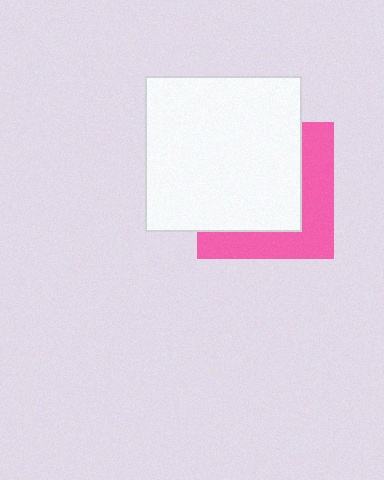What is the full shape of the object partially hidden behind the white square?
The partially hidden object is a pink square.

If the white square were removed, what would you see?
You would see the complete pink square.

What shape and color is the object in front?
The object in front is a white square.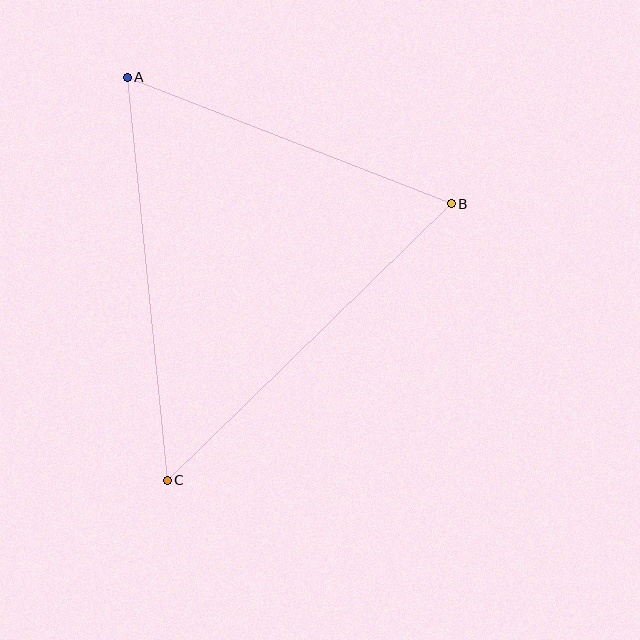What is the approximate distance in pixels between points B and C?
The distance between B and C is approximately 396 pixels.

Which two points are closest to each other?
Points A and B are closest to each other.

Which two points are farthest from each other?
Points A and C are farthest from each other.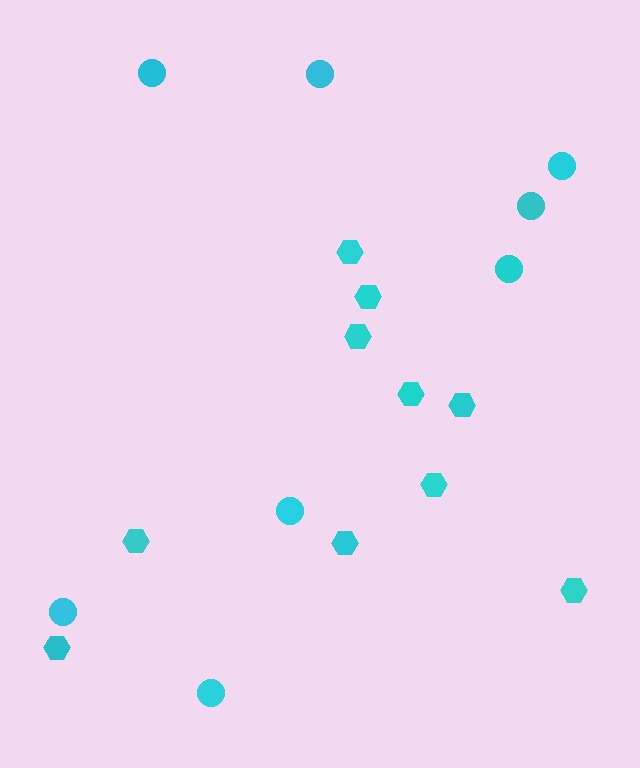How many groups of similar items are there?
There are 2 groups: one group of circles (8) and one group of hexagons (10).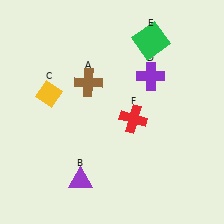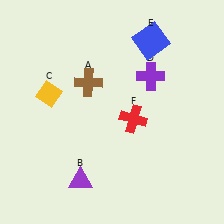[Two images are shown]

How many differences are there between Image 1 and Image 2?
There is 1 difference between the two images.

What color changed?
The square (E) changed from green in Image 1 to blue in Image 2.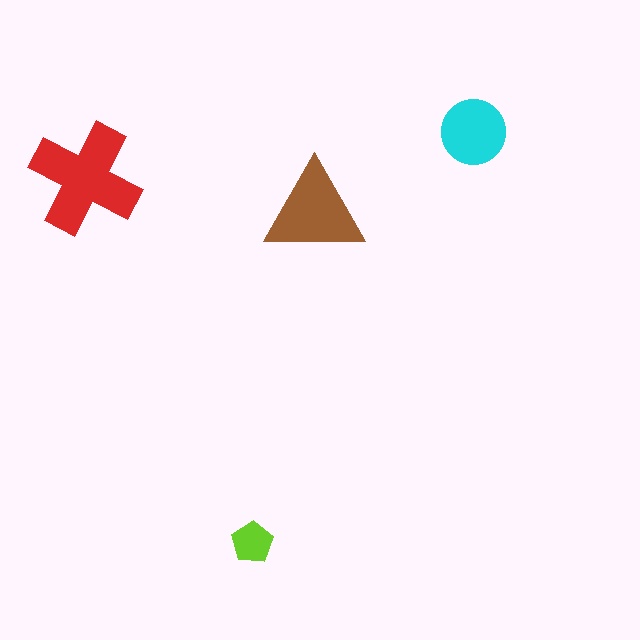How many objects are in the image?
There are 4 objects in the image.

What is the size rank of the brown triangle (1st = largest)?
2nd.